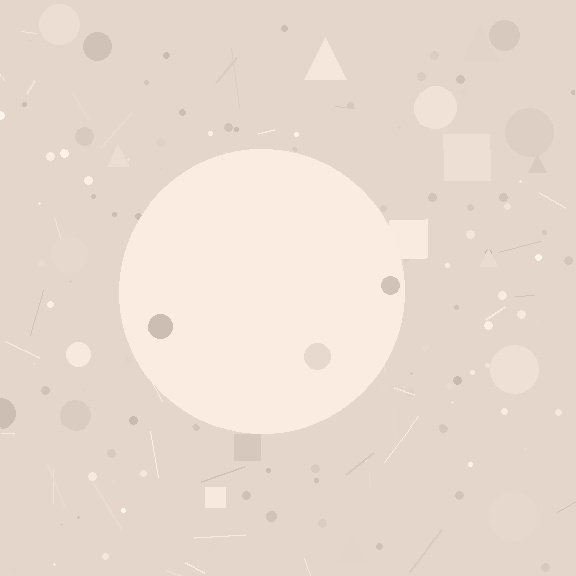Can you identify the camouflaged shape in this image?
The camouflaged shape is a circle.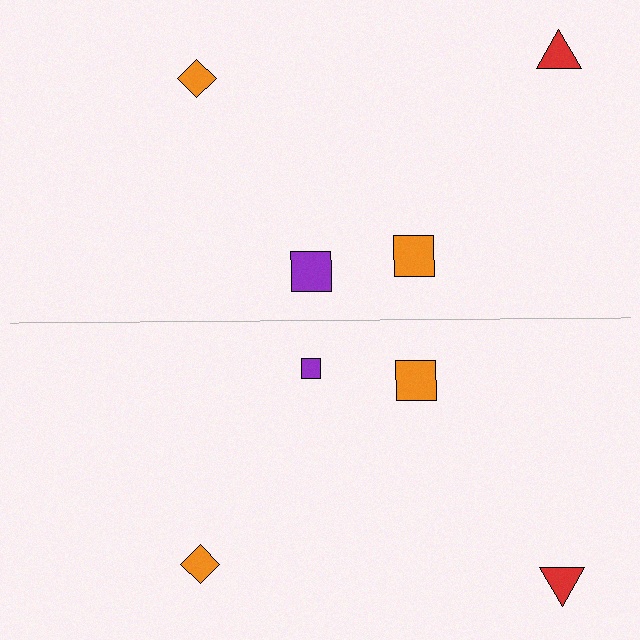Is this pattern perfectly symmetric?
No, the pattern is not perfectly symmetric. The purple square on the bottom side has a different size than its mirror counterpart.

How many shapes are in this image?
There are 8 shapes in this image.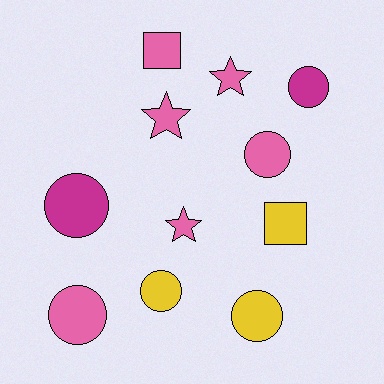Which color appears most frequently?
Pink, with 6 objects.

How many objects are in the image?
There are 11 objects.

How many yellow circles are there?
There are 2 yellow circles.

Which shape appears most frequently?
Circle, with 6 objects.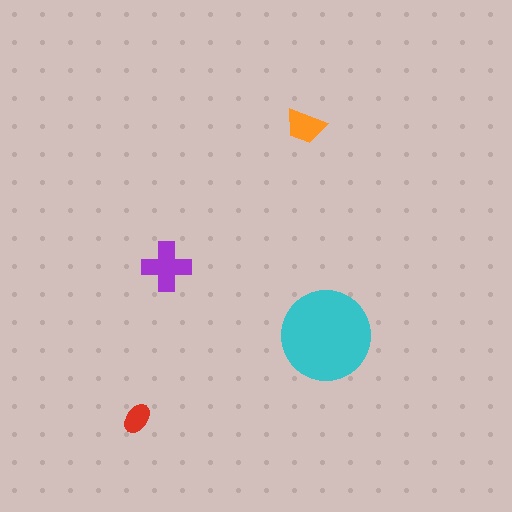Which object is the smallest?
The red ellipse.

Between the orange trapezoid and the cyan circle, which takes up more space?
The cyan circle.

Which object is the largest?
The cyan circle.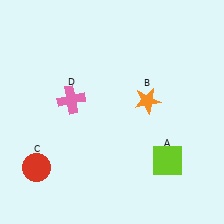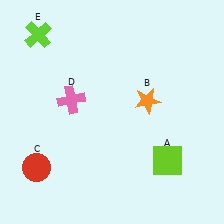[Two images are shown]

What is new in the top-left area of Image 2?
A lime cross (E) was added in the top-left area of Image 2.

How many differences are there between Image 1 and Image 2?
There is 1 difference between the two images.